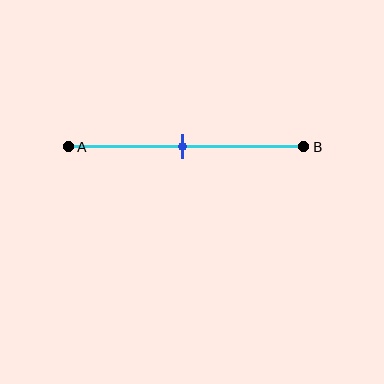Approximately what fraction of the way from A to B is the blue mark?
The blue mark is approximately 50% of the way from A to B.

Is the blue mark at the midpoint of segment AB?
Yes, the mark is approximately at the midpoint.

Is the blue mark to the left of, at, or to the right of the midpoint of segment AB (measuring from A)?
The blue mark is approximately at the midpoint of segment AB.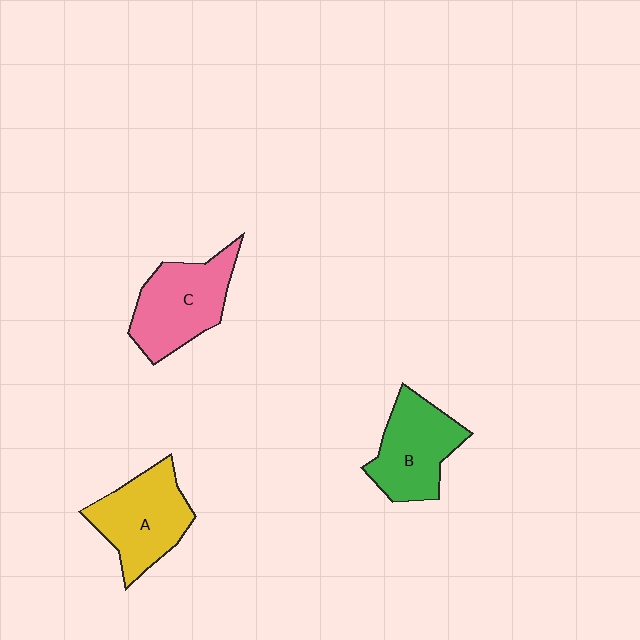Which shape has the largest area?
Shape C (pink).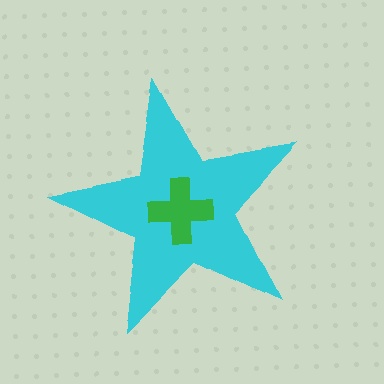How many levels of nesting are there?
2.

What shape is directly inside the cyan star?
The green cross.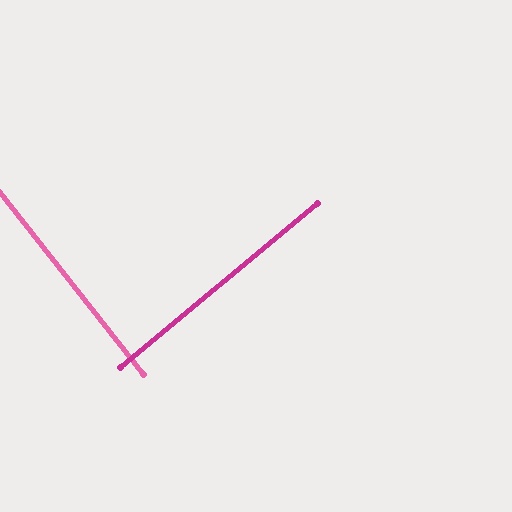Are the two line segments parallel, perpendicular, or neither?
Perpendicular — they meet at approximately 89°.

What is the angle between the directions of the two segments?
Approximately 89 degrees.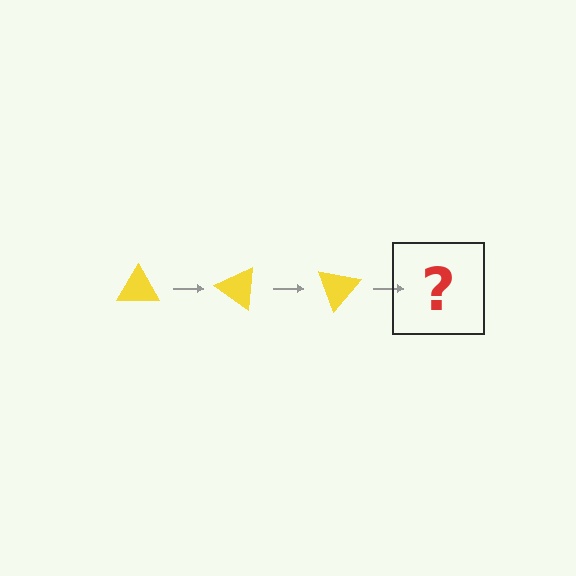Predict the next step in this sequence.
The next step is a yellow triangle rotated 105 degrees.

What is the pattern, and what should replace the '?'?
The pattern is that the triangle rotates 35 degrees each step. The '?' should be a yellow triangle rotated 105 degrees.